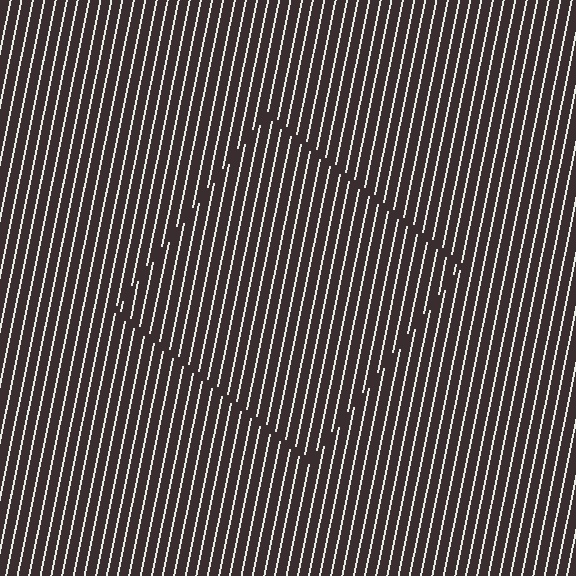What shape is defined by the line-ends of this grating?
An illusory square. The interior of the shape contains the same grating, shifted by half a period — the contour is defined by the phase discontinuity where line-ends from the inner and outer gratings abut.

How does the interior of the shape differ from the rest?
The interior of the shape contains the same grating, shifted by half a period — the contour is defined by the phase discontinuity where line-ends from the inner and outer gratings abut.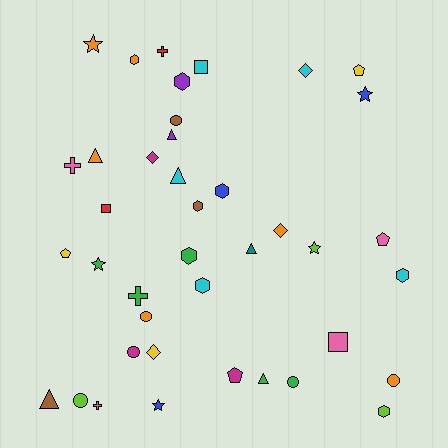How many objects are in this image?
There are 40 objects.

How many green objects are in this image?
There are 5 green objects.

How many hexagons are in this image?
There are 8 hexagons.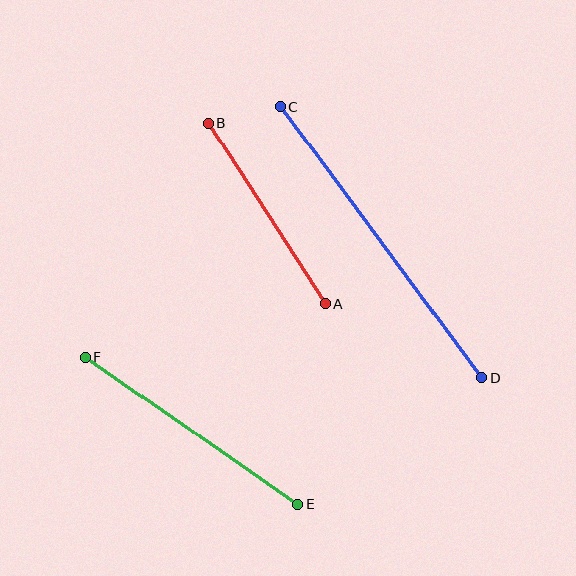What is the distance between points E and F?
The distance is approximately 258 pixels.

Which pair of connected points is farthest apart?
Points C and D are farthest apart.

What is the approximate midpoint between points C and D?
The midpoint is at approximately (381, 242) pixels.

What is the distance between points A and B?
The distance is approximately 214 pixels.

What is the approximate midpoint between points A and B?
The midpoint is at approximately (267, 214) pixels.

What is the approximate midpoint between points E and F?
The midpoint is at approximately (191, 430) pixels.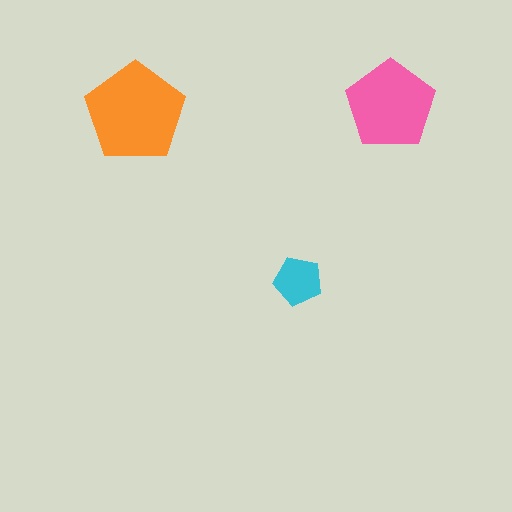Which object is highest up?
The pink pentagon is topmost.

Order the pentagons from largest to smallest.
the orange one, the pink one, the cyan one.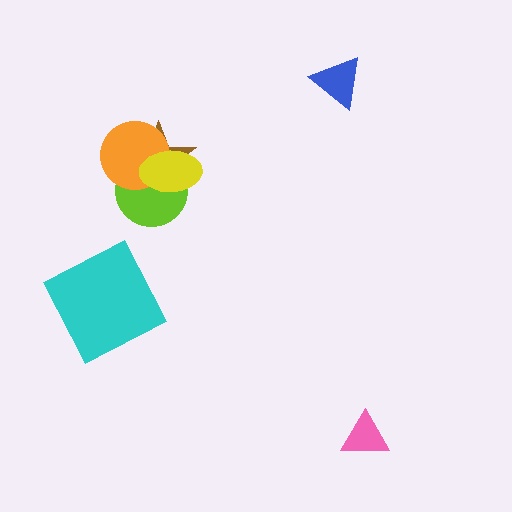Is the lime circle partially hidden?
Yes, it is partially covered by another shape.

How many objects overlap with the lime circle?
3 objects overlap with the lime circle.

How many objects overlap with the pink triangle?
0 objects overlap with the pink triangle.